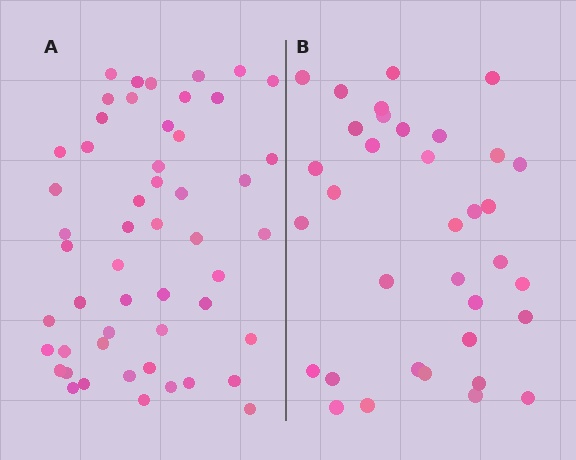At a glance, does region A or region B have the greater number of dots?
Region A (the left region) has more dots.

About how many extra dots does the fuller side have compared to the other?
Region A has approximately 15 more dots than region B.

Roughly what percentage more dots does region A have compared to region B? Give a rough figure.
About 50% more.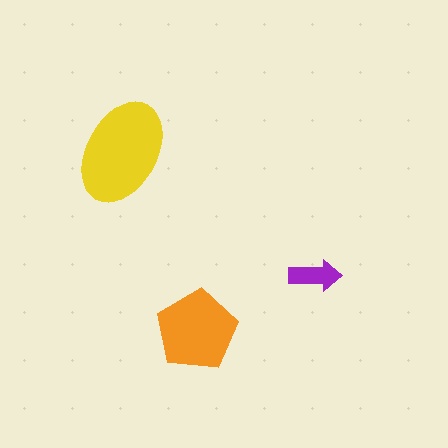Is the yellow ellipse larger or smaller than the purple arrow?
Larger.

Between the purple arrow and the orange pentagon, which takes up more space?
The orange pentagon.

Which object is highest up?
The yellow ellipse is topmost.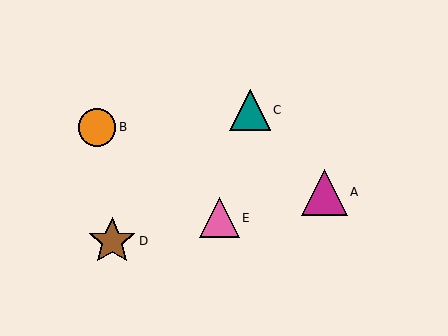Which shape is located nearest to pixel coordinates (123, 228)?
The brown star (labeled D) at (112, 241) is nearest to that location.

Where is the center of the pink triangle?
The center of the pink triangle is at (219, 218).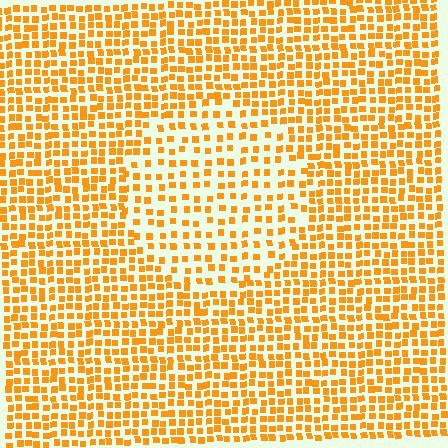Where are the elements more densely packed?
The elements are more densely packed outside the circle boundary.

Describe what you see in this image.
The image contains small orange elements arranged at two different densities. A circle-shaped region is visible where the elements are less densely packed than the surrounding area.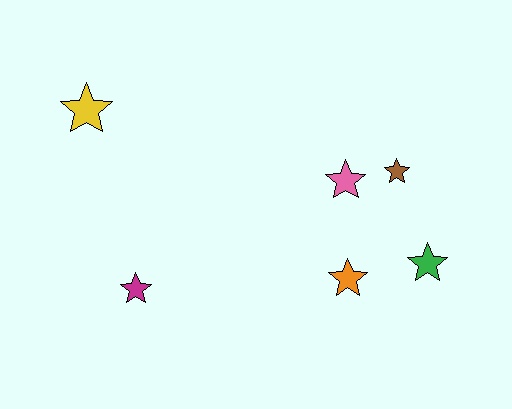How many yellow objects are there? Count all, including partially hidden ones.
There is 1 yellow object.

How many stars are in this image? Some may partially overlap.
There are 6 stars.